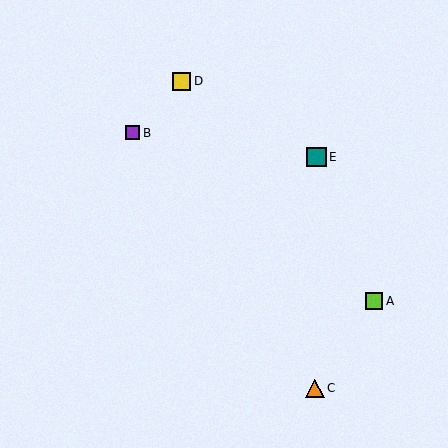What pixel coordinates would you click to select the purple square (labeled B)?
Click at (133, 133) to select the purple square B.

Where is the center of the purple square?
The center of the purple square is at (133, 133).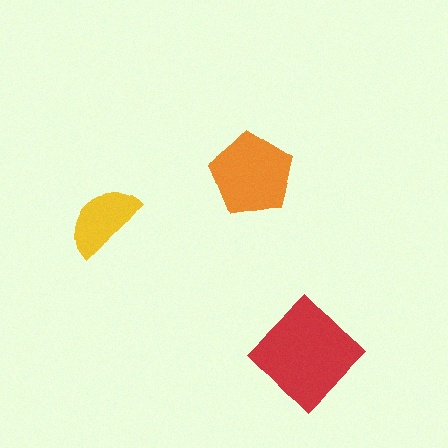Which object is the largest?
The red diamond.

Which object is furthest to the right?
The red diamond is rightmost.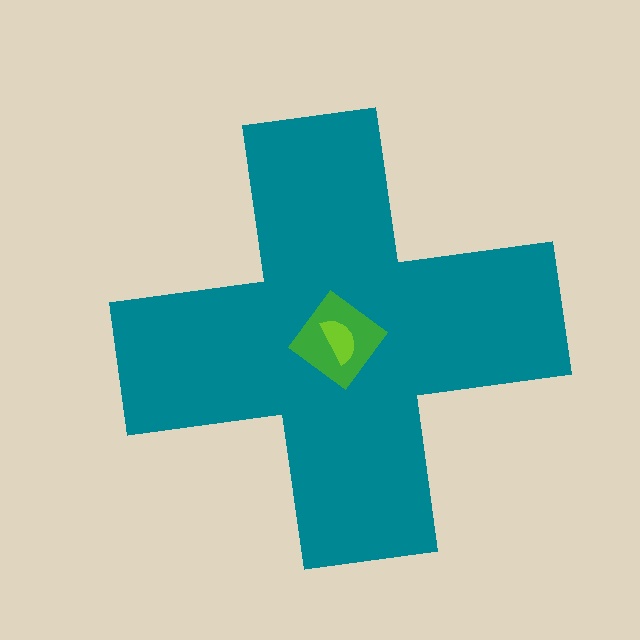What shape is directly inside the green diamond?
The lime semicircle.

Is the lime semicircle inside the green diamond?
Yes.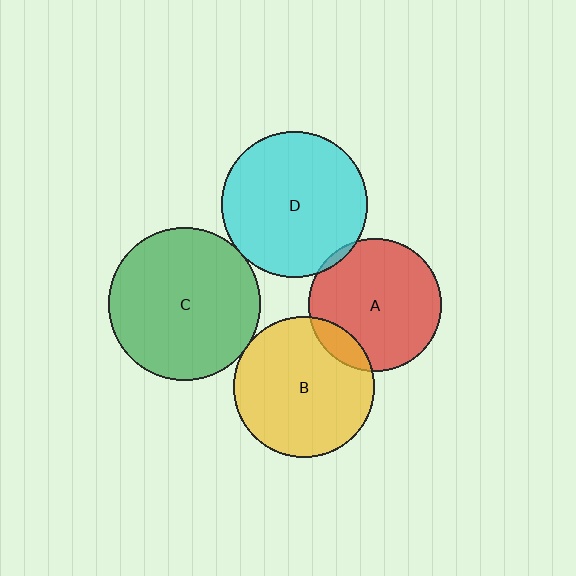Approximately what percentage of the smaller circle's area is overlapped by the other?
Approximately 5%.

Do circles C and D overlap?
Yes.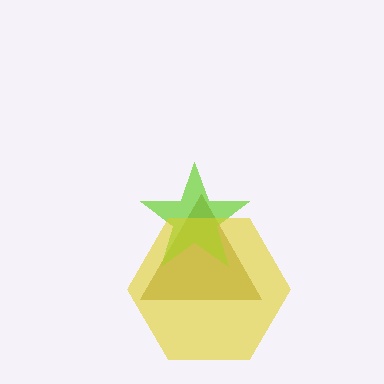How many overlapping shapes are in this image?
There are 3 overlapping shapes in the image.